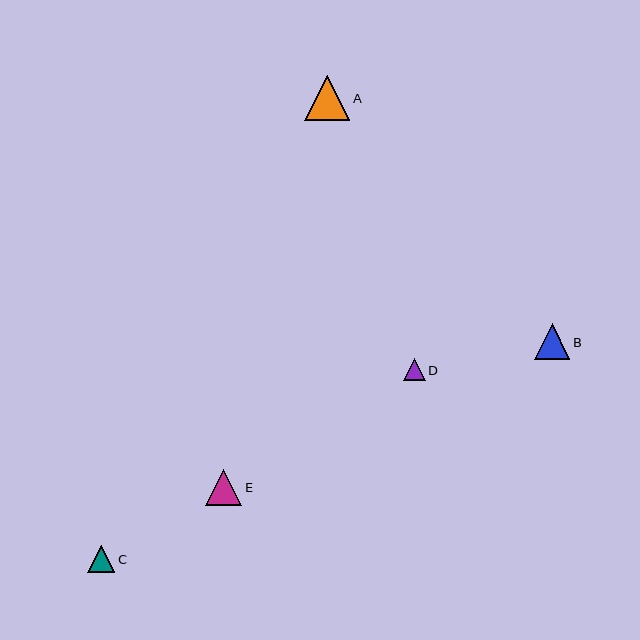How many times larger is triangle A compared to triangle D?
Triangle A is approximately 2.0 times the size of triangle D.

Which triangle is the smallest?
Triangle D is the smallest with a size of approximately 22 pixels.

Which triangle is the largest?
Triangle A is the largest with a size of approximately 45 pixels.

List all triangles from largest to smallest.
From largest to smallest: A, E, B, C, D.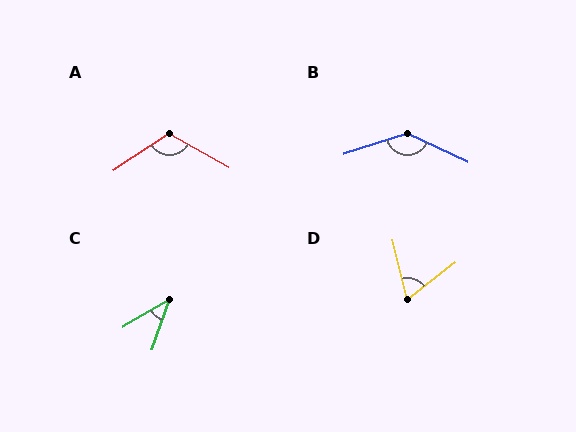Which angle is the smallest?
C, at approximately 40 degrees.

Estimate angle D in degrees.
Approximately 65 degrees.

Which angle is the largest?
B, at approximately 136 degrees.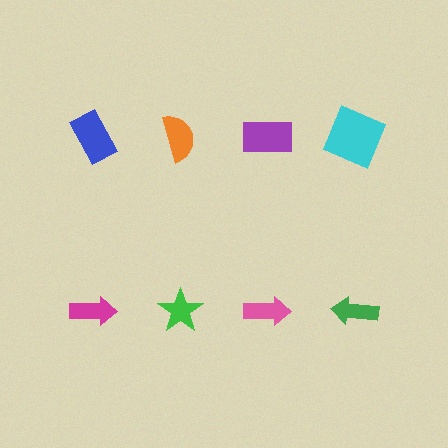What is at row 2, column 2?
A green star.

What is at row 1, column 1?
A blue rectangle.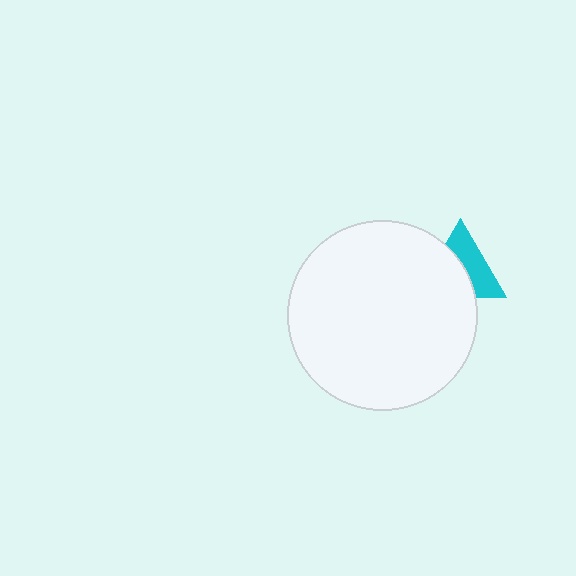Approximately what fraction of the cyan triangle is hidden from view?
Roughly 51% of the cyan triangle is hidden behind the white circle.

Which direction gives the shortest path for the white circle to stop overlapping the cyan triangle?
Moving toward the lower-left gives the shortest separation.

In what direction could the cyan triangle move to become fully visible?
The cyan triangle could move toward the upper-right. That would shift it out from behind the white circle entirely.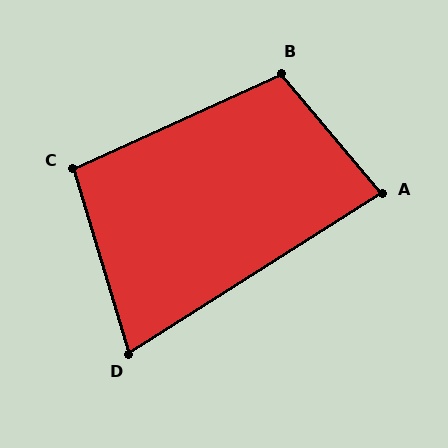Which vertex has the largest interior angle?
B, at approximately 105 degrees.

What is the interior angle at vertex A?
Approximately 82 degrees (acute).